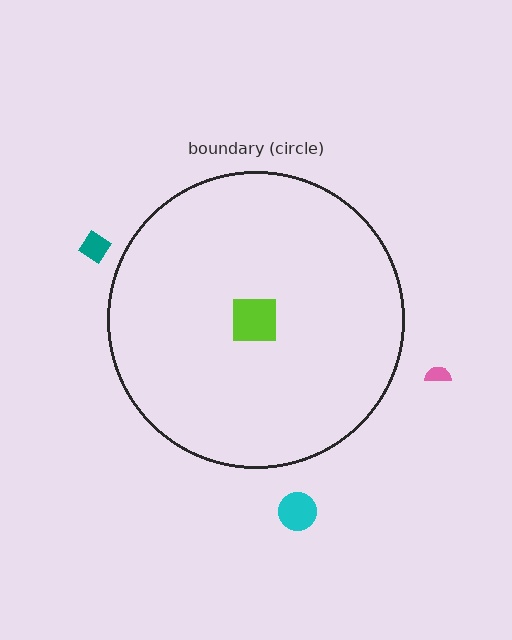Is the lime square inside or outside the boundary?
Inside.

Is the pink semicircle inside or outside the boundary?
Outside.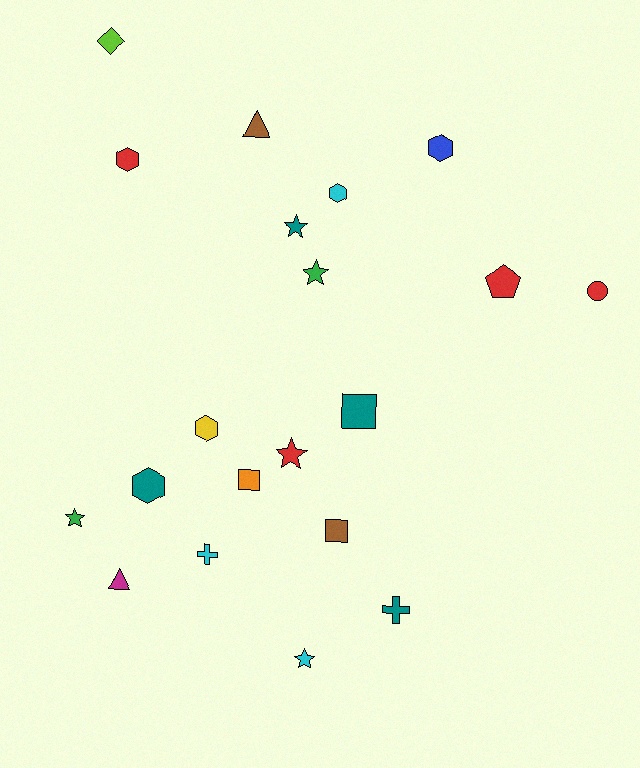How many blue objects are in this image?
There is 1 blue object.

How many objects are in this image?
There are 20 objects.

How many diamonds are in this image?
There is 1 diamond.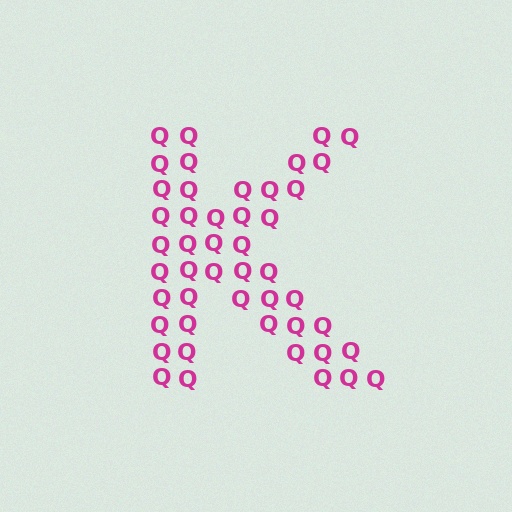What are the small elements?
The small elements are letter Q's.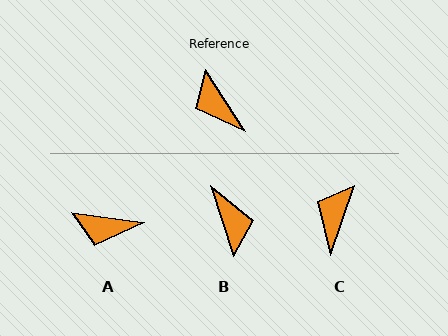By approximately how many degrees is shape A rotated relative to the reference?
Approximately 49 degrees counter-clockwise.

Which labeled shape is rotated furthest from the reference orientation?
B, about 165 degrees away.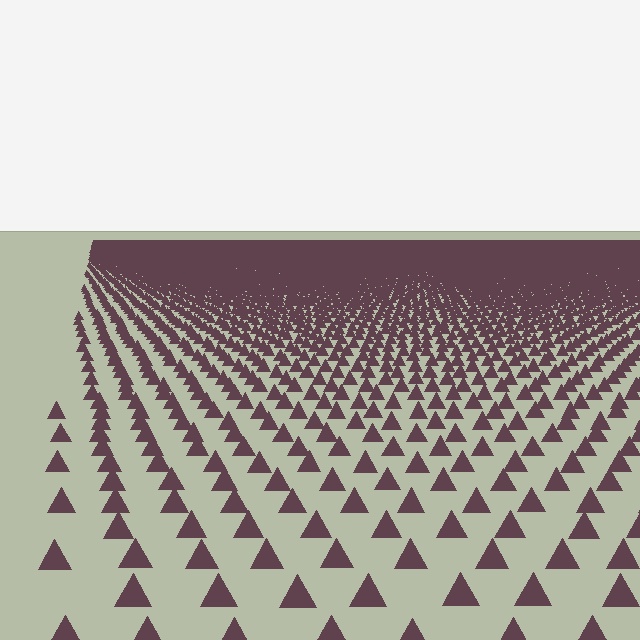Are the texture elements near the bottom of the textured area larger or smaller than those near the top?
Larger. Near the bottom, elements are closer to the viewer and appear at a bigger on-screen size.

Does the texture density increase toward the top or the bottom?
Density increases toward the top.